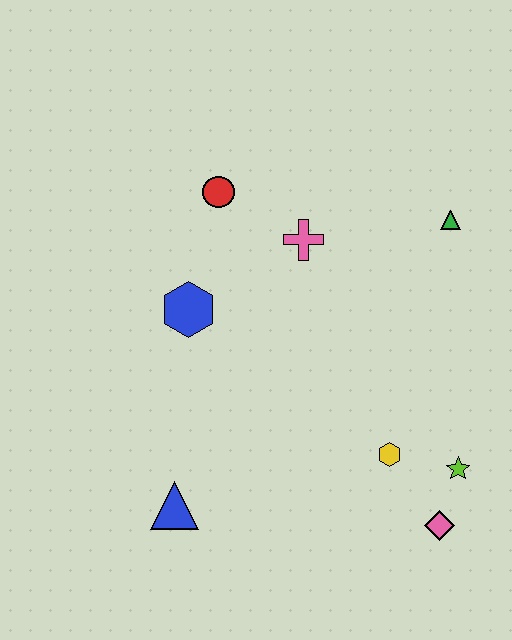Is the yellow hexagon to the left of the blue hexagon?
No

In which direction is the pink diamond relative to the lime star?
The pink diamond is below the lime star.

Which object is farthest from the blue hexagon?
The pink diamond is farthest from the blue hexagon.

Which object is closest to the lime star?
The pink diamond is closest to the lime star.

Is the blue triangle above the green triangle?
No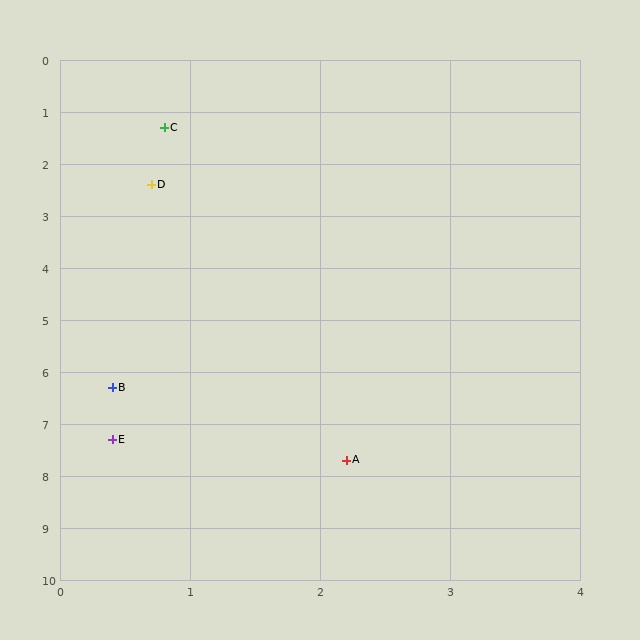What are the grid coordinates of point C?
Point C is at approximately (0.8, 1.3).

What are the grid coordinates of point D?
Point D is at approximately (0.7, 2.4).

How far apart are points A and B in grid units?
Points A and B are about 2.3 grid units apart.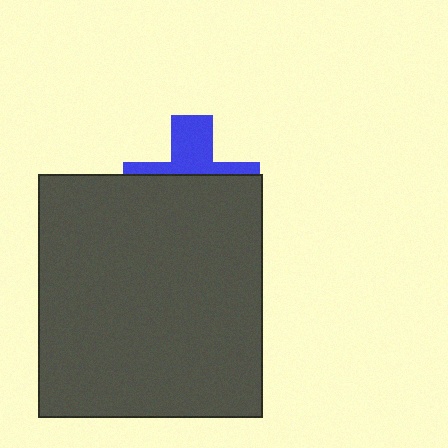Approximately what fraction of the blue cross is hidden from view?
Roughly 63% of the blue cross is hidden behind the dark gray rectangle.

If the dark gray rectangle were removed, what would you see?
You would see the complete blue cross.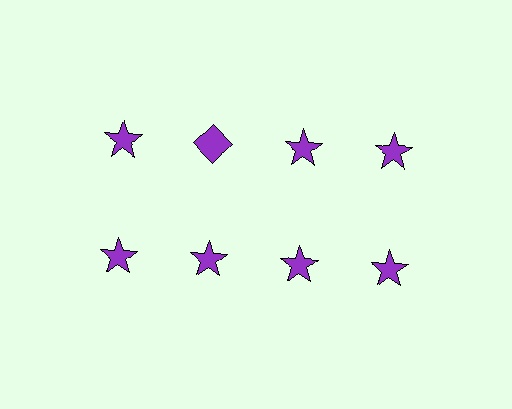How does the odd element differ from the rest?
It has a different shape: diamond instead of star.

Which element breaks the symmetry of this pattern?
The purple diamond in the top row, second from left column breaks the symmetry. All other shapes are purple stars.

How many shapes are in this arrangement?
There are 8 shapes arranged in a grid pattern.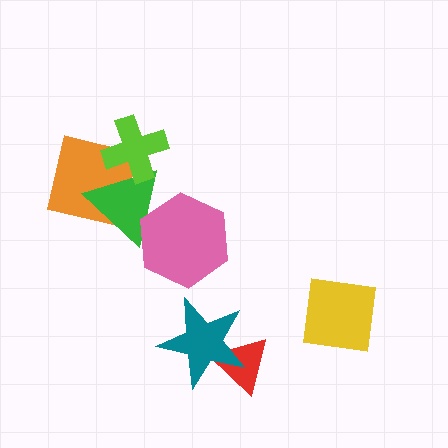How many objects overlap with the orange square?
2 objects overlap with the orange square.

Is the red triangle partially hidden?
Yes, it is partially covered by another shape.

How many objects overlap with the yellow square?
0 objects overlap with the yellow square.